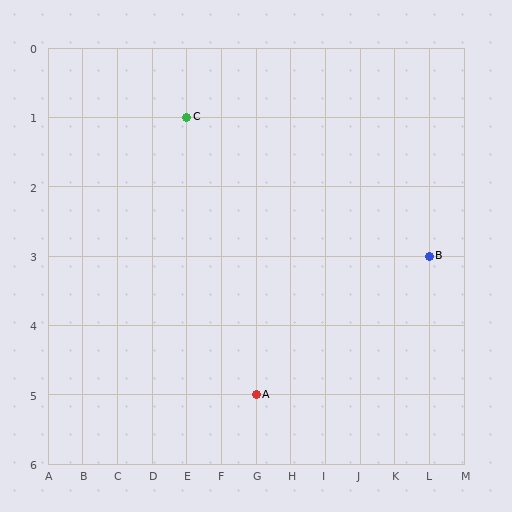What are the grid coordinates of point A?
Point A is at grid coordinates (G, 5).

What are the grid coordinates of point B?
Point B is at grid coordinates (L, 3).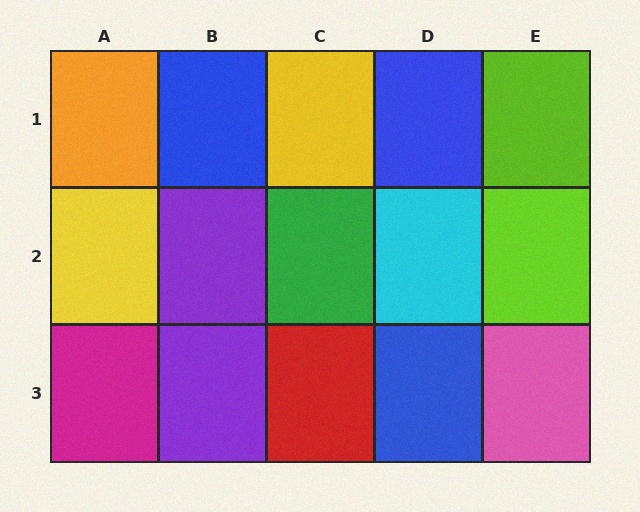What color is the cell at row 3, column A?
Magenta.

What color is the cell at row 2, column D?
Cyan.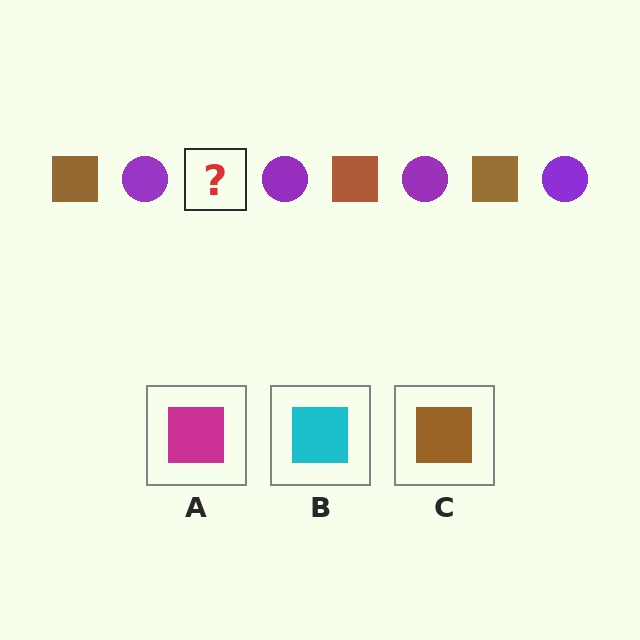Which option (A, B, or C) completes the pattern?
C.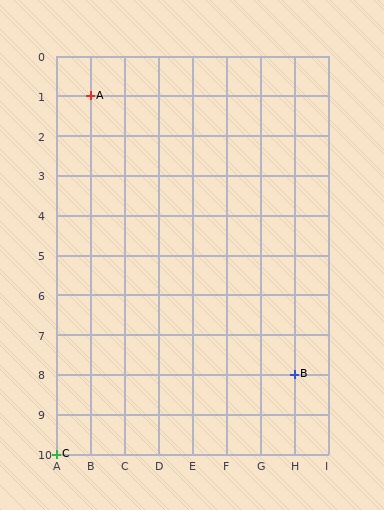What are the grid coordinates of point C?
Point C is at grid coordinates (A, 10).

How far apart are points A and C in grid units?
Points A and C are 1 column and 9 rows apart (about 9.1 grid units diagonally).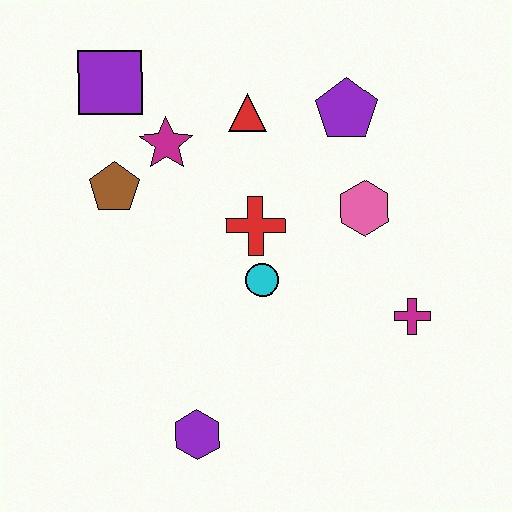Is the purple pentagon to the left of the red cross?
No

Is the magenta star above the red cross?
Yes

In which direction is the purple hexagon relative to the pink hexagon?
The purple hexagon is below the pink hexagon.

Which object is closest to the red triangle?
The magenta star is closest to the red triangle.